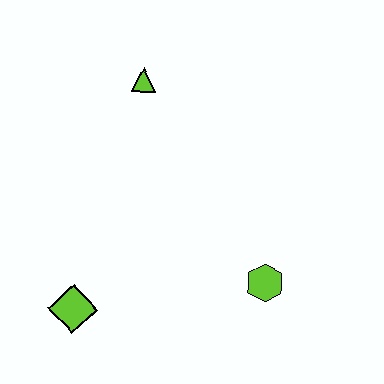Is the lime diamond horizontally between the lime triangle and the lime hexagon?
No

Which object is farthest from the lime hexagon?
The lime triangle is farthest from the lime hexagon.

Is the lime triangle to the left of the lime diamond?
No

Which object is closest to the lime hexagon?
The lime diamond is closest to the lime hexagon.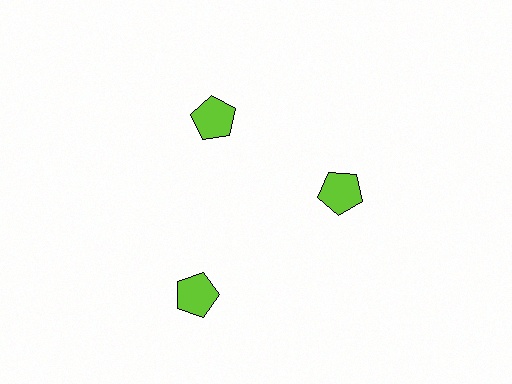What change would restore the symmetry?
The symmetry would be restored by moving it inward, back onto the ring so that all 3 pentagons sit at equal angles and equal distance from the center.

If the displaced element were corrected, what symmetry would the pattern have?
It would have 3-fold rotational symmetry — the pattern would map onto itself every 120 degrees.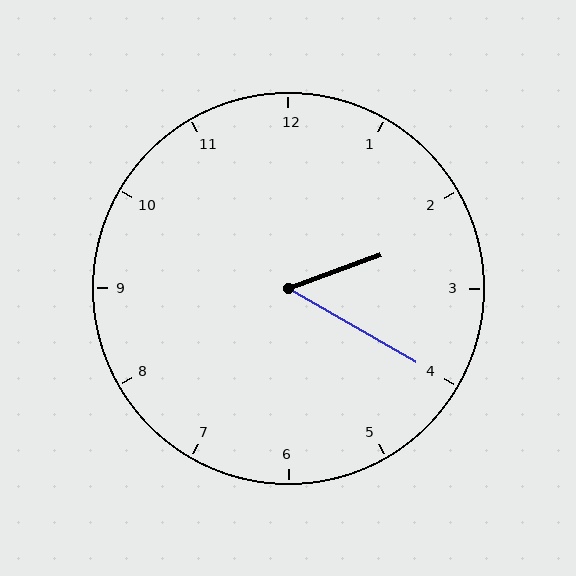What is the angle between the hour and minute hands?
Approximately 50 degrees.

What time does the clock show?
2:20.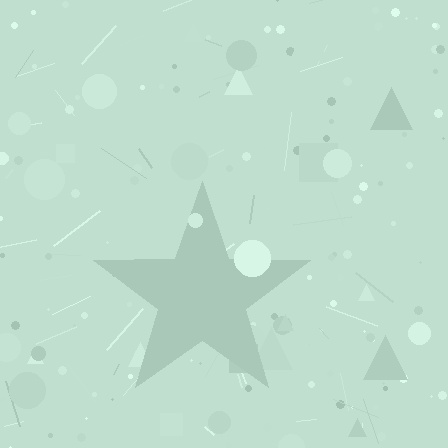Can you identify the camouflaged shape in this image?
The camouflaged shape is a star.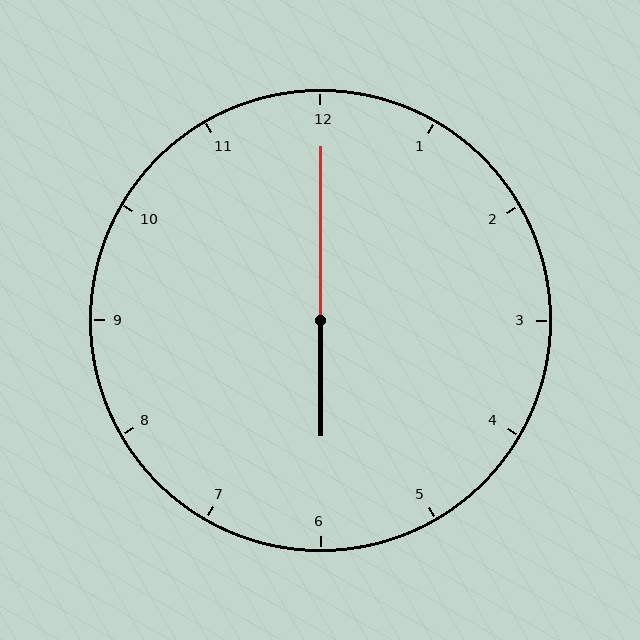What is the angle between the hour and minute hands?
Approximately 180 degrees.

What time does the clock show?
6:00.